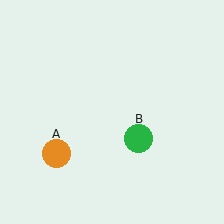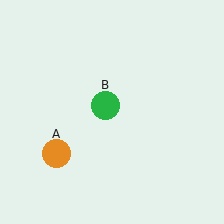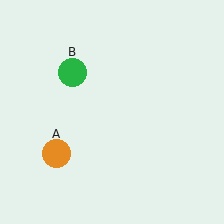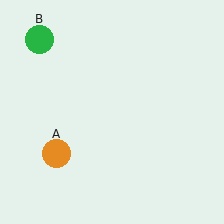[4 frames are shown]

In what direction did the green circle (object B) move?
The green circle (object B) moved up and to the left.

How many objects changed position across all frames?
1 object changed position: green circle (object B).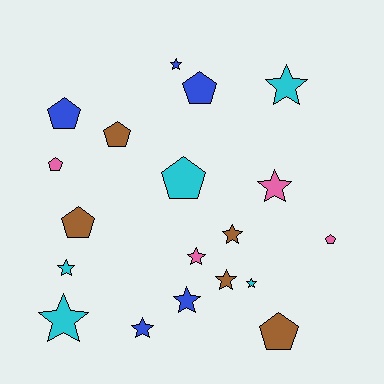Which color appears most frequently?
Blue, with 5 objects.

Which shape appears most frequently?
Star, with 11 objects.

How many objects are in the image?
There are 19 objects.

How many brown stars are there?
There are 2 brown stars.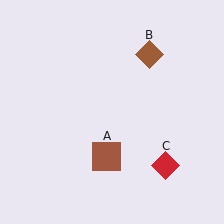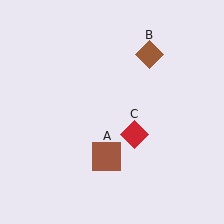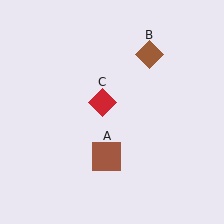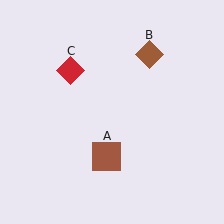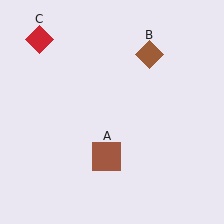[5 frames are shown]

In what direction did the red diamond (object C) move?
The red diamond (object C) moved up and to the left.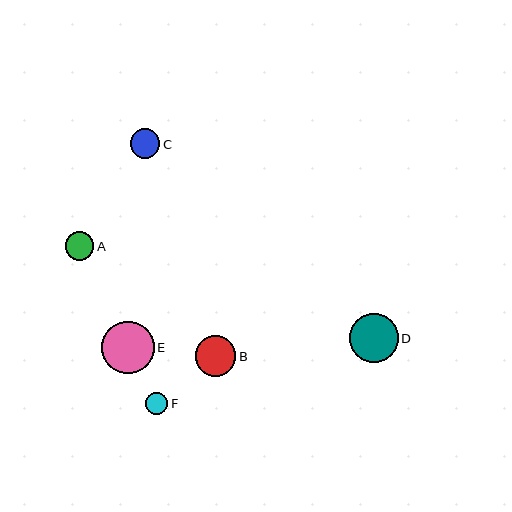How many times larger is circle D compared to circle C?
Circle D is approximately 1.7 times the size of circle C.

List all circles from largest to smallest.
From largest to smallest: E, D, B, C, A, F.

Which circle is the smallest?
Circle F is the smallest with a size of approximately 22 pixels.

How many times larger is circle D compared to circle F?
Circle D is approximately 2.2 times the size of circle F.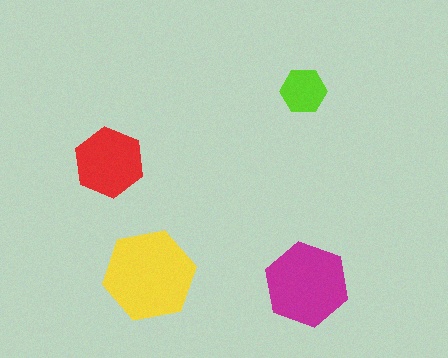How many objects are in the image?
There are 4 objects in the image.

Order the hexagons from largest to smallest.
the yellow one, the magenta one, the red one, the lime one.